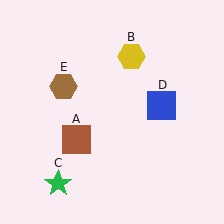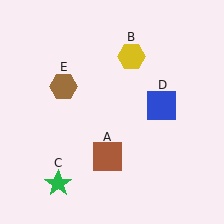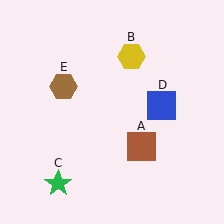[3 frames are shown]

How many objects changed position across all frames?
1 object changed position: brown square (object A).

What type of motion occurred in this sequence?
The brown square (object A) rotated counterclockwise around the center of the scene.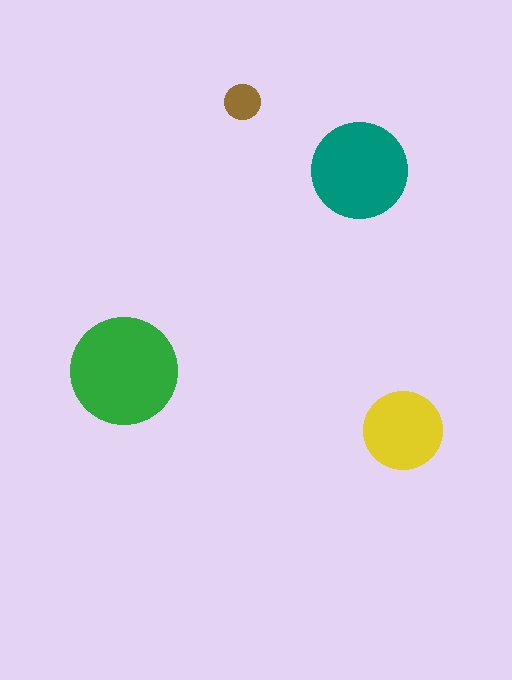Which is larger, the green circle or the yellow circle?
The green one.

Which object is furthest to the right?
The yellow circle is rightmost.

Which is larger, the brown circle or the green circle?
The green one.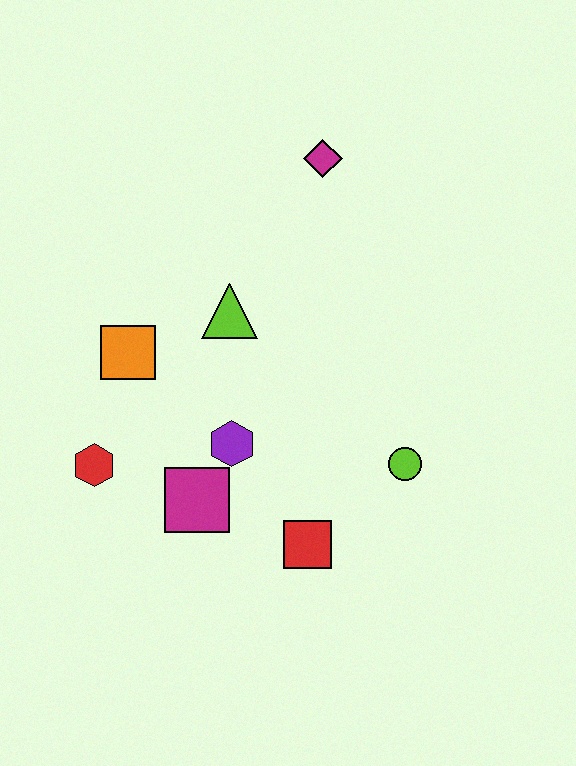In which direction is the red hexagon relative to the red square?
The red hexagon is to the left of the red square.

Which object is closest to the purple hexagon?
The magenta square is closest to the purple hexagon.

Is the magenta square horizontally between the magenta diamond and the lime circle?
No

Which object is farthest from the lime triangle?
The red square is farthest from the lime triangle.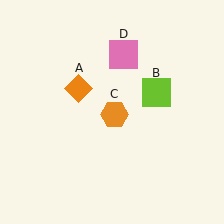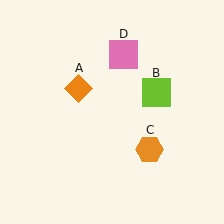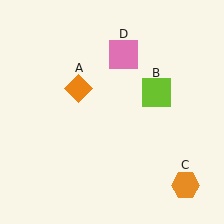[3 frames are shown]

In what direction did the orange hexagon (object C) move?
The orange hexagon (object C) moved down and to the right.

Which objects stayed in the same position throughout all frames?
Orange diamond (object A) and lime square (object B) and pink square (object D) remained stationary.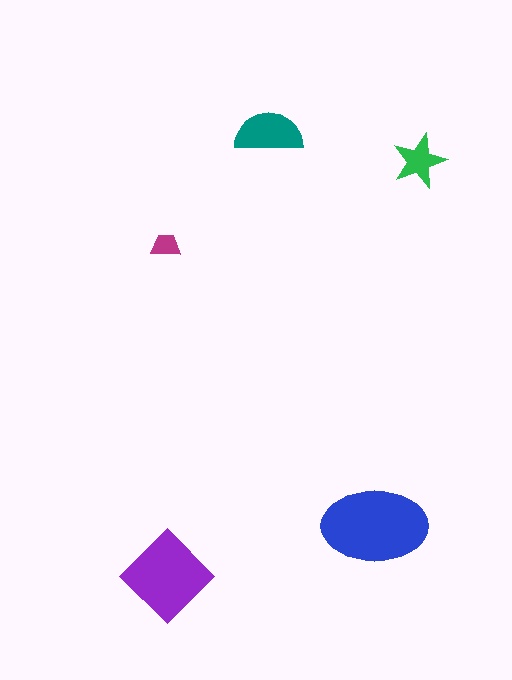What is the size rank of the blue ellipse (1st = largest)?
1st.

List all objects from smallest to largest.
The magenta trapezoid, the green star, the teal semicircle, the purple diamond, the blue ellipse.